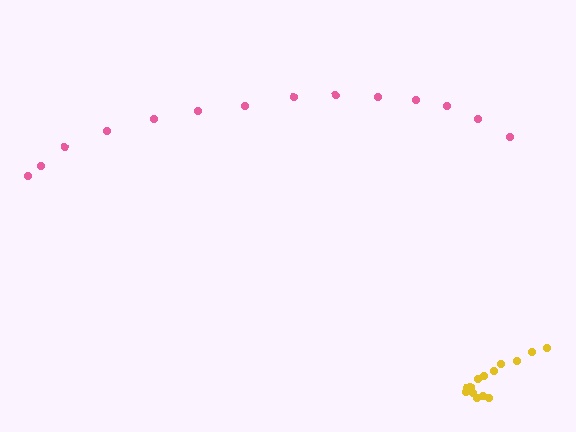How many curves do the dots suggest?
There are 2 distinct paths.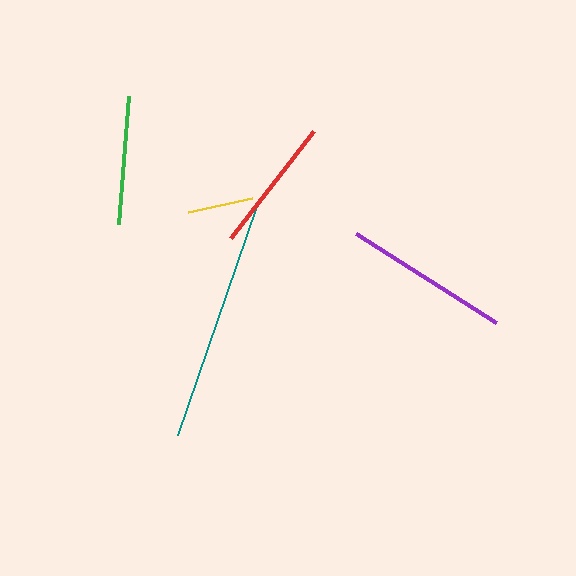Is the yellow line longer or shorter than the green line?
The green line is longer than the yellow line.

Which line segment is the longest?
The teal line is the longest at approximately 242 pixels.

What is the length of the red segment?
The red segment is approximately 135 pixels long.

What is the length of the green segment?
The green segment is approximately 128 pixels long.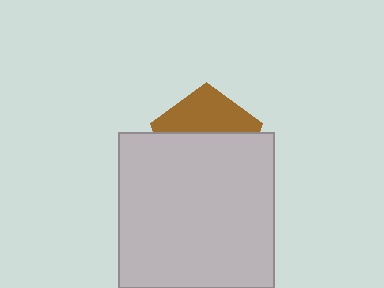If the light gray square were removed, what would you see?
You would see the complete brown pentagon.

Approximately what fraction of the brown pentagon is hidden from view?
Roughly 62% of the brown pentagon is hidden behind the light gray square.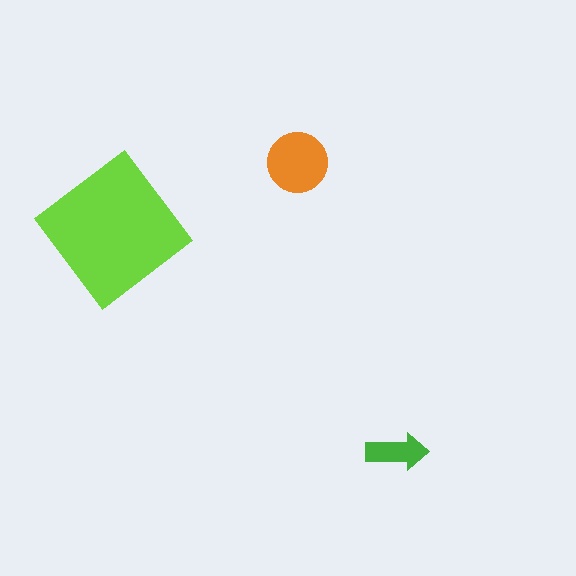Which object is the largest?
The lime diamond.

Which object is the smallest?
The green arrow.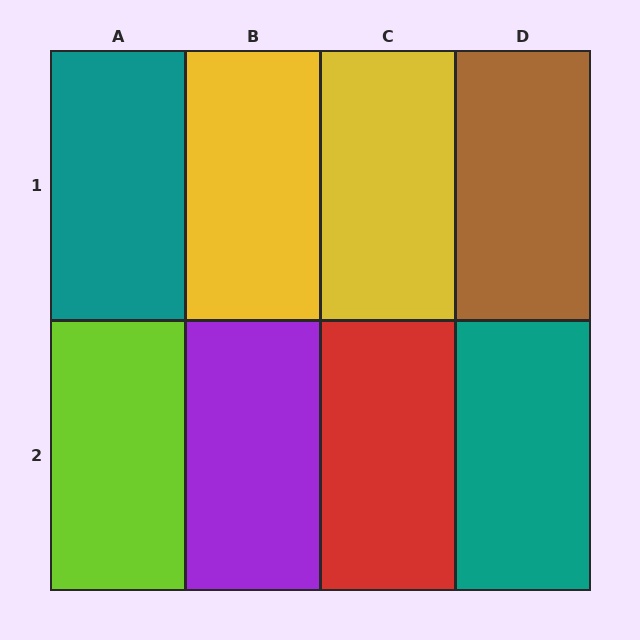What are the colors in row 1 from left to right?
Teal, yellow, yellow, brown.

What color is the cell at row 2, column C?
Red.